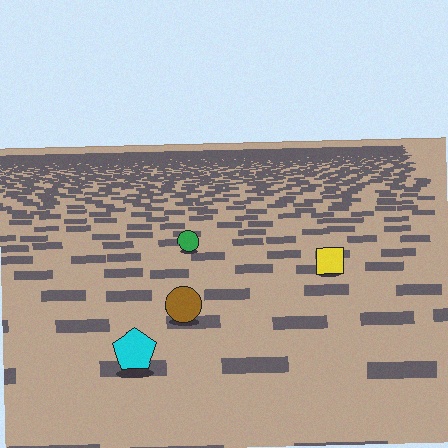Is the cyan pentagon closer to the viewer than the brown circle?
Yes. The cyan pentagon is closer — you can tell from the texture gradient: the ground texture is coarser near it.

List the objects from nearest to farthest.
From nearest to farthest: the cyan pentagon, the brown circle, the yellow square, the green circle.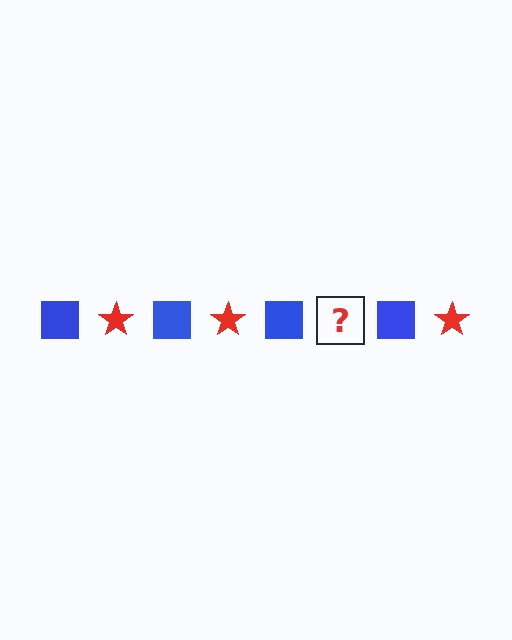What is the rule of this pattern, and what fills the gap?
The rule is that the pattern alternates between blue square and red star. The gap should be filled with a red star.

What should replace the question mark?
The question mark should be replaced with a red star.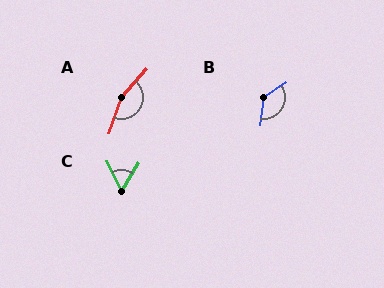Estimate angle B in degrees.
Approximately 130 degrees.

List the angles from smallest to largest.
C (56°), B (130°), A (158°).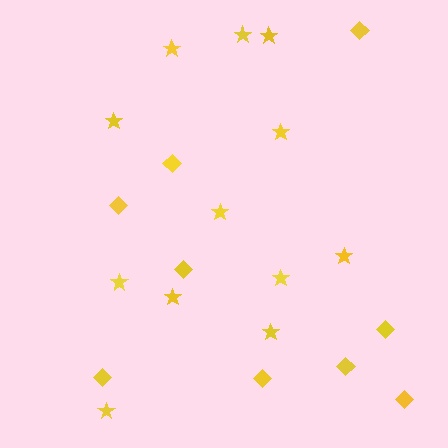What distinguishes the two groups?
There are 2 groups: one group of diamonds (9) and one group of stars (12).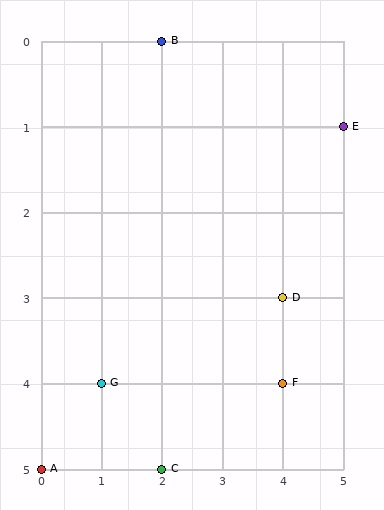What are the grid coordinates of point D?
Point D is at grid coordinates (4, 3).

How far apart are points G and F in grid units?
Points G and F are 3 columns apart.